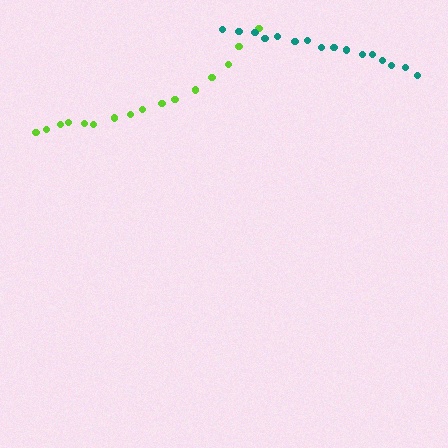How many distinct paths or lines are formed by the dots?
There are 2 distinct paths.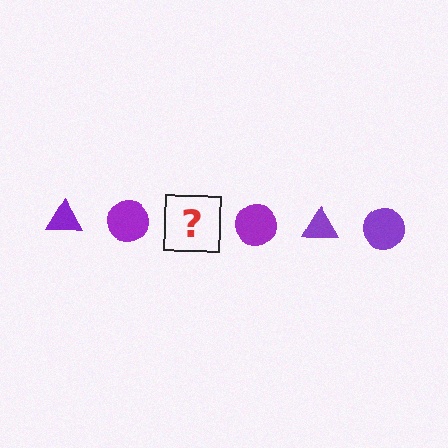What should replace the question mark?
The question mark should be replaced with a purple triangle.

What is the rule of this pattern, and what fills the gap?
The rule is that the pattern cycles through triangle, circle shapes in purple. The gap should be filled with a purple triangle.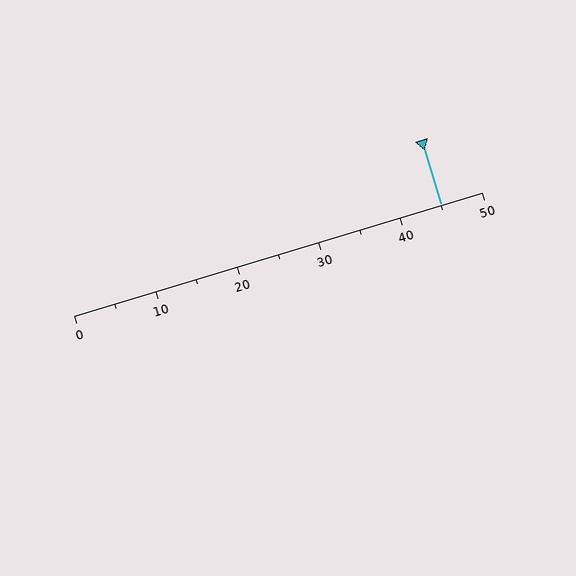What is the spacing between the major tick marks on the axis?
The major ticks are spaced 10 apart.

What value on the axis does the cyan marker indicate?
The marker indicates approximately 45.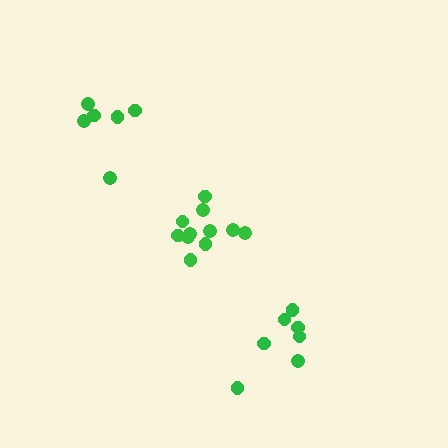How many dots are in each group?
Group 1: 6 dots, Group 2: 11 dots, Group 3: 7 dots (24 total).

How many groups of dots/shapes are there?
There are 3 groups.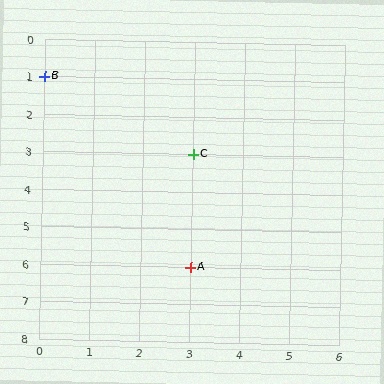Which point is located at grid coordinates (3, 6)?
Point A is at (3, 6).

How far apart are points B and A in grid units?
Points B and A are 3 columns and 5 rows apart (about 5.8 grid units diagonally).